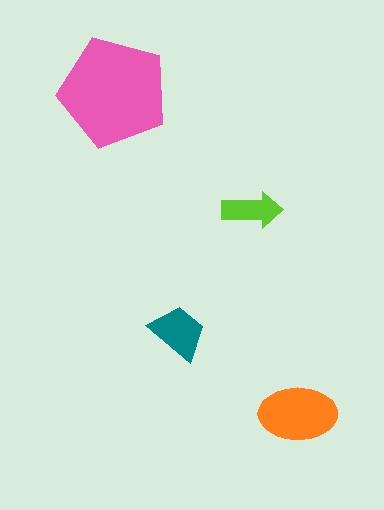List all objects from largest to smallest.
The pink pentagon, the orange ellipse, the teal trapezoid, the lime arrow.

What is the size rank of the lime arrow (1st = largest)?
4th.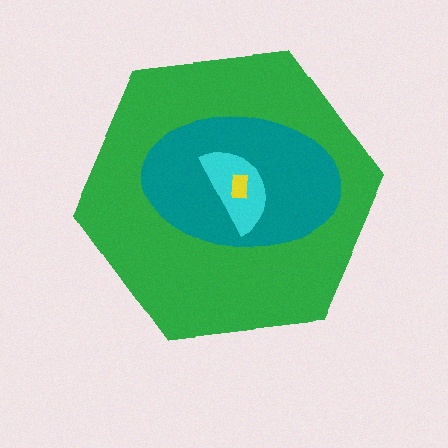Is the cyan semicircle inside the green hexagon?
Yes.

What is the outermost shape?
The green hexagon.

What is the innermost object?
The yellow rectangle.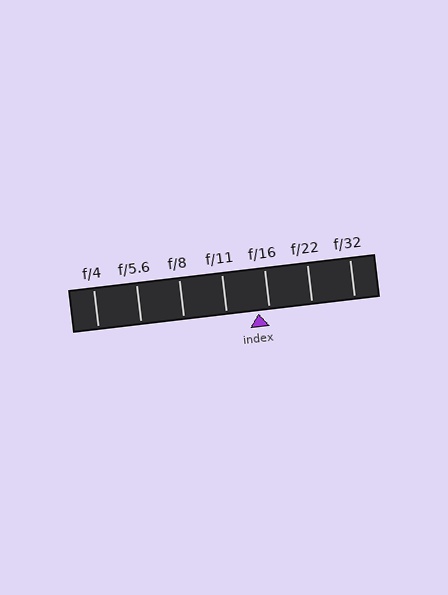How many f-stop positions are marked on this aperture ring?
There are 7 f-stop positions marked.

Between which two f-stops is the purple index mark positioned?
The index mark is between f/11 and f/16.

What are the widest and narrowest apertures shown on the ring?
The widest aperture shown is f/4 and the narrowest is f/32.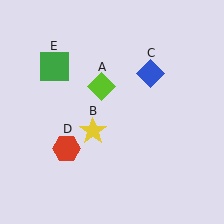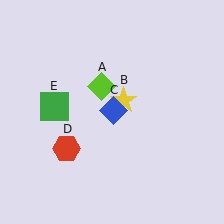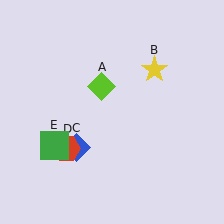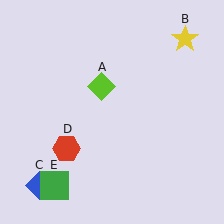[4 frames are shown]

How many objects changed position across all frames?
3 objects changed position: yellow star (object B), blue diamond (object C), green square (object E).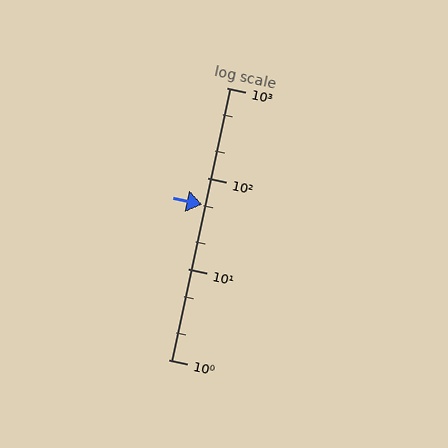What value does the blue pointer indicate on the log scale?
The pointer indicates approximately 51.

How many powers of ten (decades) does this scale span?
The scale spans 3 decades, from 1 to 1000.